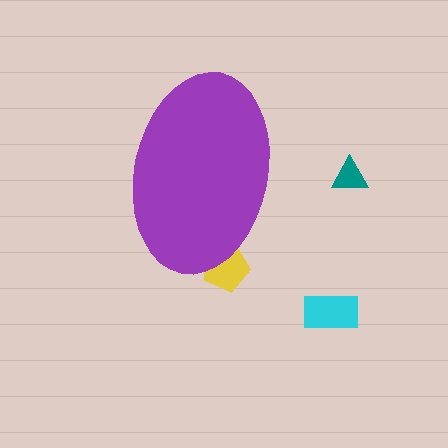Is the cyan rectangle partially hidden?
No, the cyan rectangle is fully visible.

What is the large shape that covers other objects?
A purple ellipse.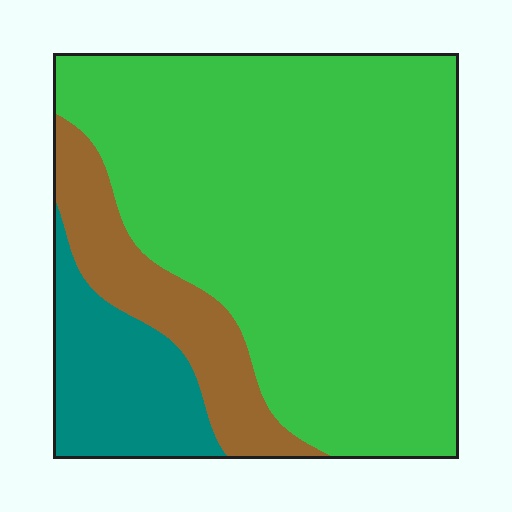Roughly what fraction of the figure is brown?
Brown takes up less than a sixth of the figure.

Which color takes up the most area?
Green, at roughly 70%.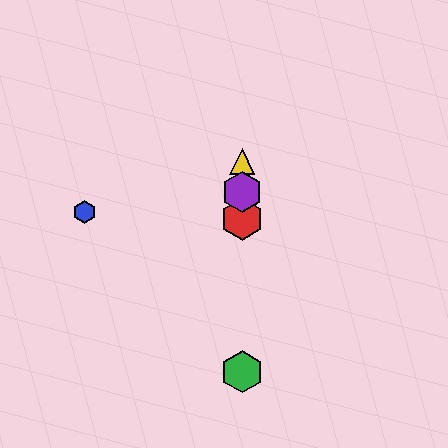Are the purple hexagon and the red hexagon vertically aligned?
Yes, both are at x≈242.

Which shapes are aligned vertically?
The red hexagon, the green hexagon, the yellow triangle, the purple hexagon are aligned vertically.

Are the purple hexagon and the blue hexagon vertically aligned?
No, the purple hexagon is at x≈242 and the blue hexagon is at x≈85.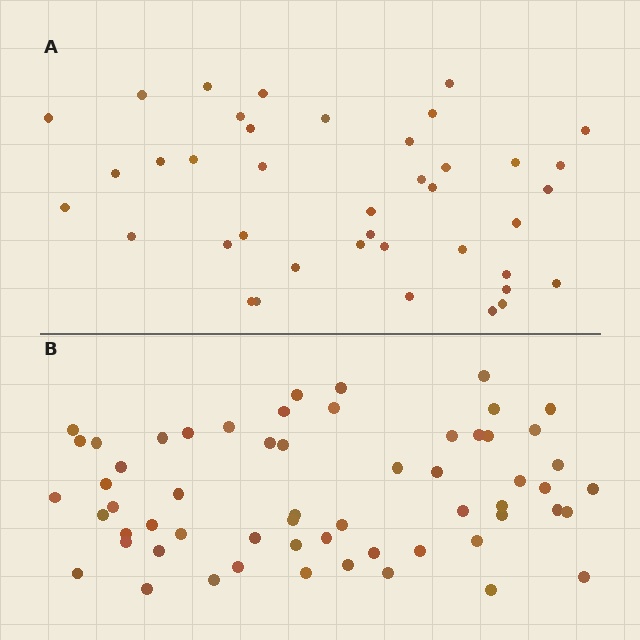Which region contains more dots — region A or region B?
Region B (the bottom region) has more dots.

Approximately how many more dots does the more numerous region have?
Region B has approximately 20 more dots than region A.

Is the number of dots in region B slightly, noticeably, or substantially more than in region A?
Region B has substantially more. The ratio is roughly 1.5 to 1.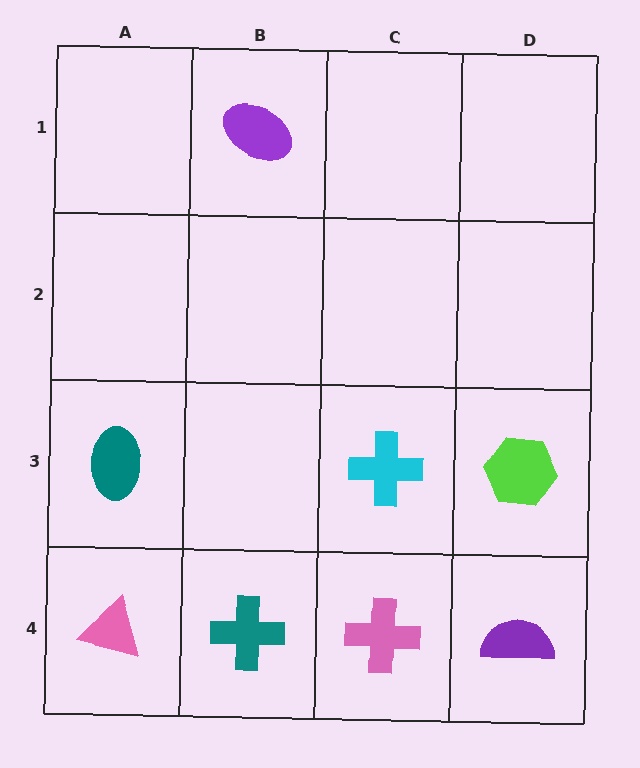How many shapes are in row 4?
4 shapes.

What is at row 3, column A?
A teal ellipse.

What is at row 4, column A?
A pink triangle.